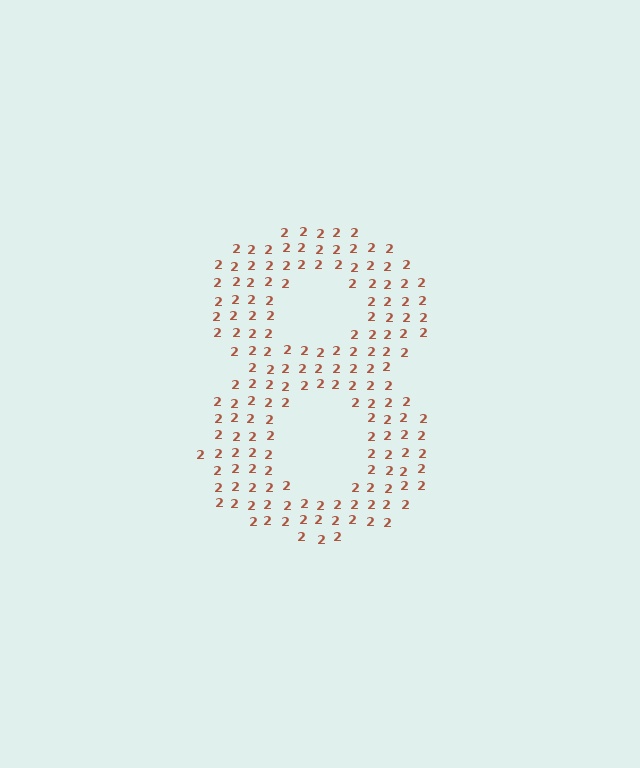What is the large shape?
The large shape is the digit 8.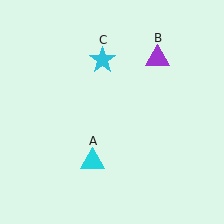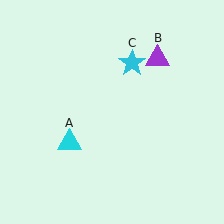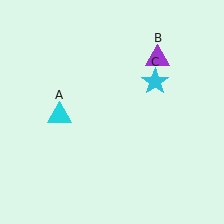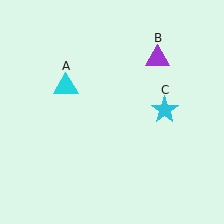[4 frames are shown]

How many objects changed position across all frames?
2 objects changed position: cyan triangle (object A), cyan star (object C).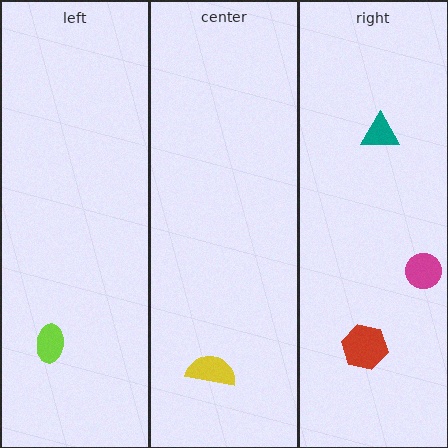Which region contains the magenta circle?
The right region.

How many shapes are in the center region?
1.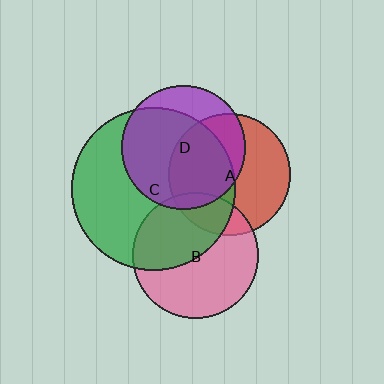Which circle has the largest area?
Circle C (green).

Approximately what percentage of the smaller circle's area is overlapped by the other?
Approximately 5%.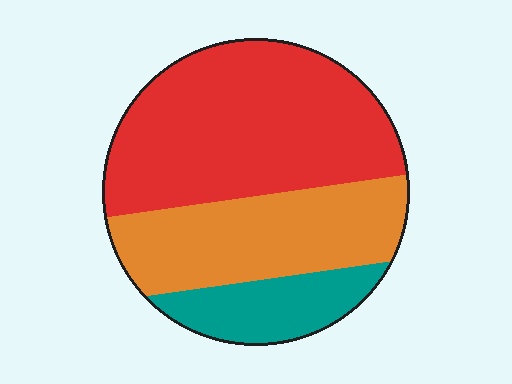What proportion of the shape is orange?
Orange takes up about one third (1/3) of the shape.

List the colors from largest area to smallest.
From largest to smallest: red, orange, teal.